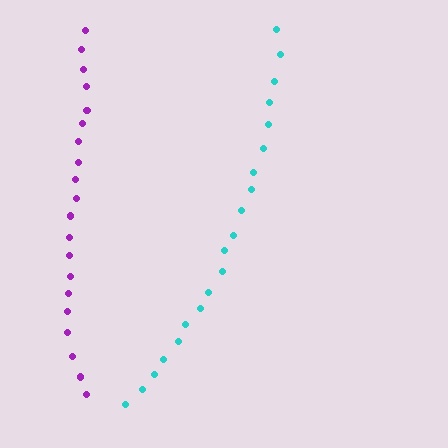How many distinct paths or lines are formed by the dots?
There are 2 distinct paths.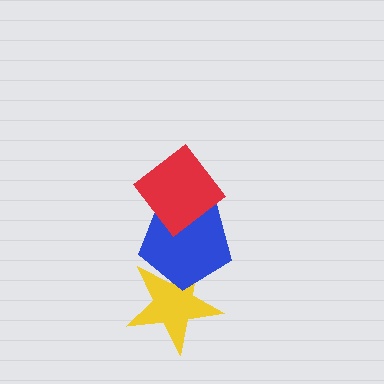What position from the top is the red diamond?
The red diamond is 1st from the top.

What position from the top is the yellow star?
The yellow star is 3rd from the top.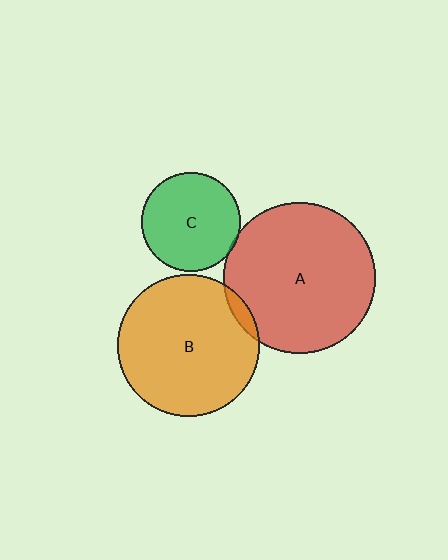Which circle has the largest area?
Circle A (red).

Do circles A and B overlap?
Yes.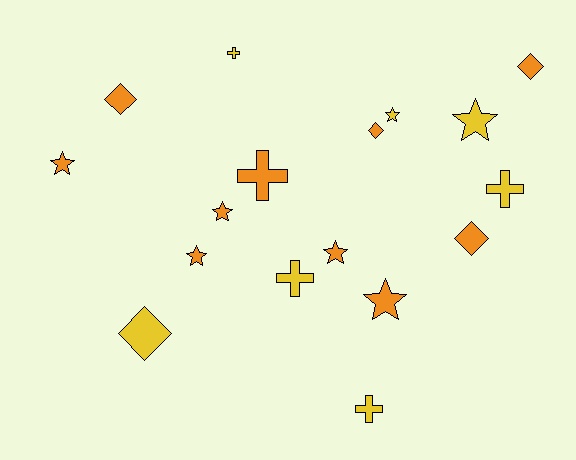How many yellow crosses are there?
There are 4 yellow crosses.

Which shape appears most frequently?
Star, with 7 objects.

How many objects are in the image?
There are 17 objects.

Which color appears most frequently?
Orange, with 10 objects.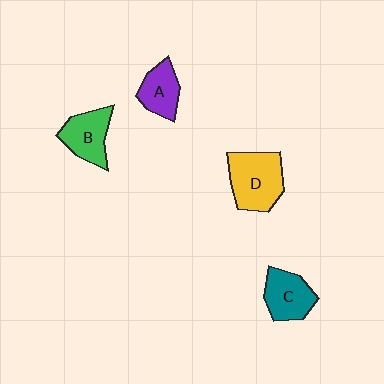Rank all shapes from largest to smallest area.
From largest to smallest: D (yellow), B (green), C (teal), A (purple).